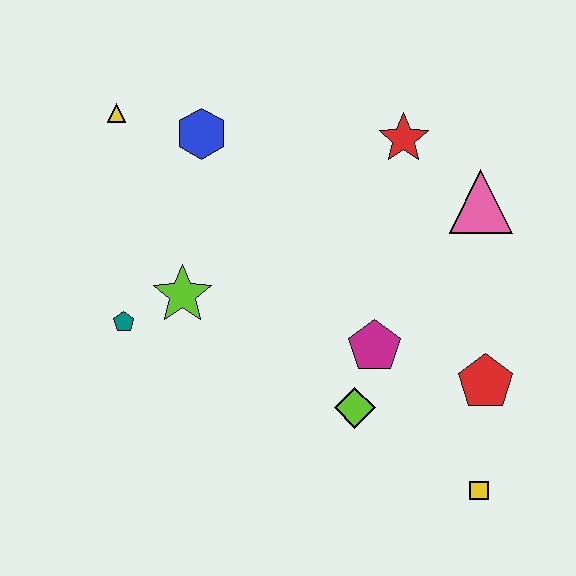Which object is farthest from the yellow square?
The yellow triangle is farthest from the yellow square.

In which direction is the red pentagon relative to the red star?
The red pentagon is below the red star.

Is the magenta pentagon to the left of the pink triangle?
Yes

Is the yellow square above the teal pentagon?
No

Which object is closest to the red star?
The pink triangle is closest to the red star.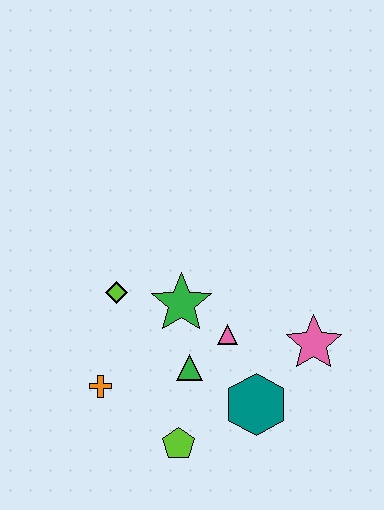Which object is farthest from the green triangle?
The pink star is farthest from the green triangle.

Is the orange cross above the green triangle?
No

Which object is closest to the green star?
The pink triangle is closest to the green star.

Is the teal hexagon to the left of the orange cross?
No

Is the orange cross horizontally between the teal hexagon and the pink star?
No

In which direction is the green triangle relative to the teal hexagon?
The green triangle is to the left of the teal hexagon.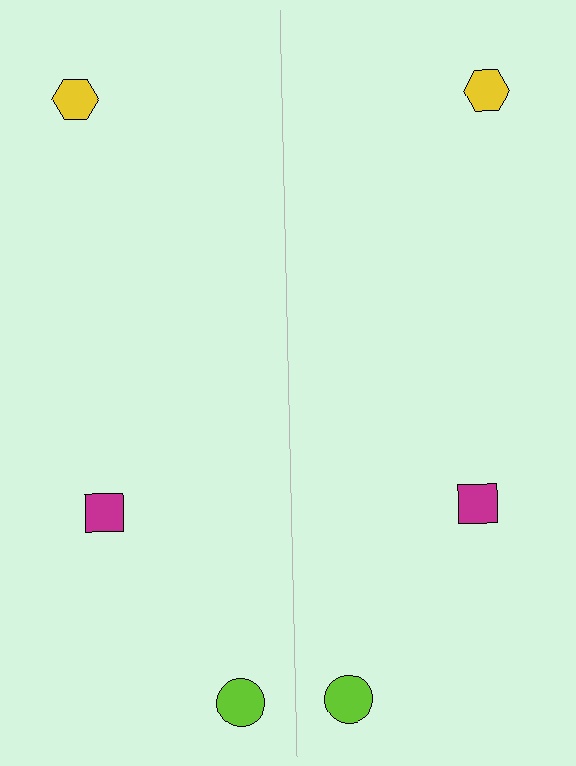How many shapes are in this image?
There are 6 shapes in this image.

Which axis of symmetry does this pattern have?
The pattern has a vertical axis of symmetry running through the center of the image.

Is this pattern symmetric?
Yes, this pattern has bilateral (reflection) symmetry.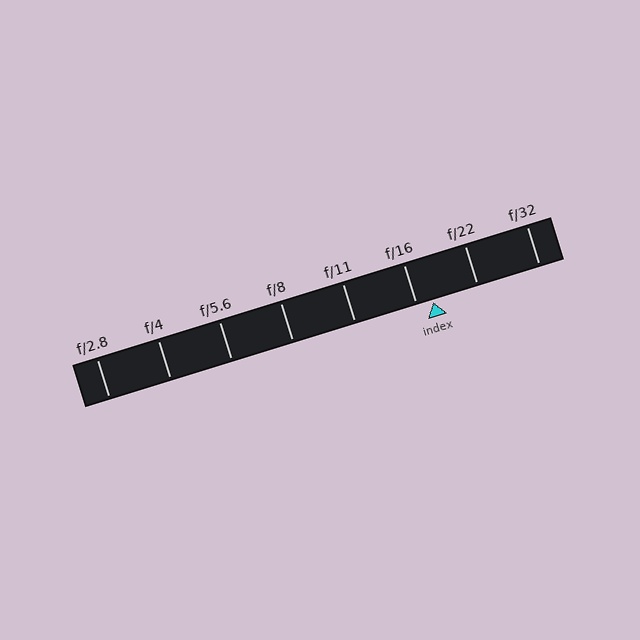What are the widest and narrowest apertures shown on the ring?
The widest aperture shown is f/2.8 and the narrowest is f/32.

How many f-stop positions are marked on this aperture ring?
There are 8 f-stop positions marked.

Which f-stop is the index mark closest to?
The index mark is closest to f/16.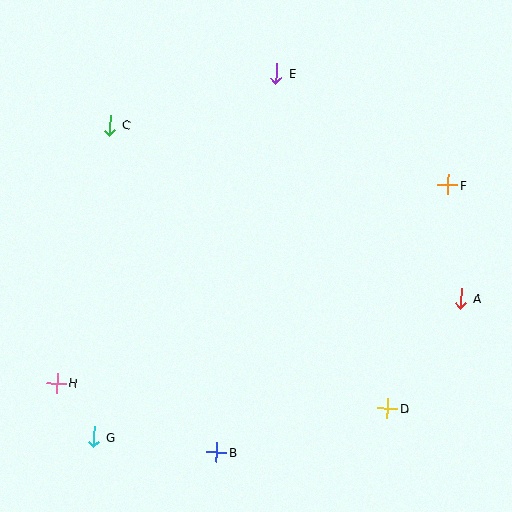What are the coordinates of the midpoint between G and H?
The midpoint between G and H is at (75, 410).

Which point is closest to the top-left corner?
Point C is closest to the top-left corner.